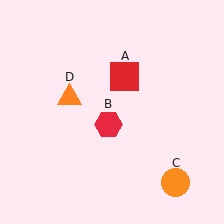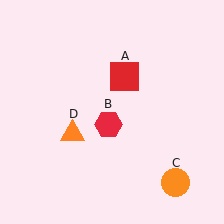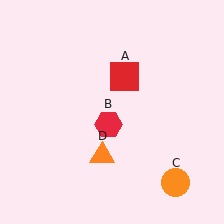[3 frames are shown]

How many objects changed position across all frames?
1 object changed position: orange triangle (object D).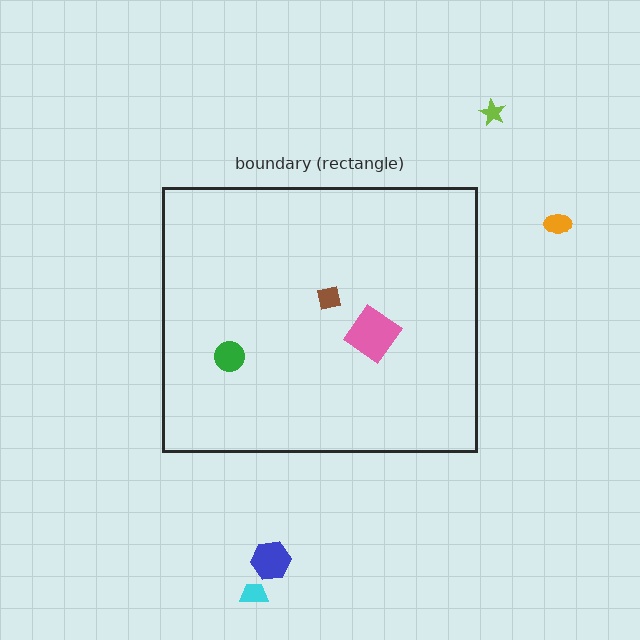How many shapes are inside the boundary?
3 inside, 4 outside.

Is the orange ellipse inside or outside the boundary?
Outside.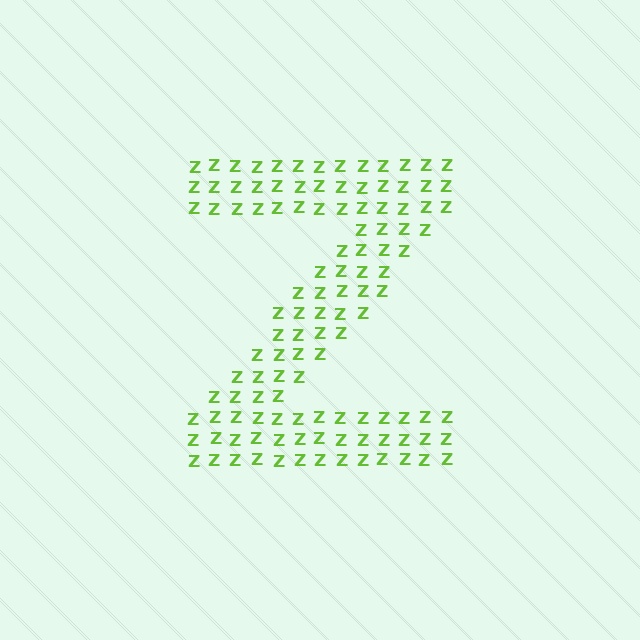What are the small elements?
The small elements are letter Z's.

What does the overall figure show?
The overall figure shows the letter Z.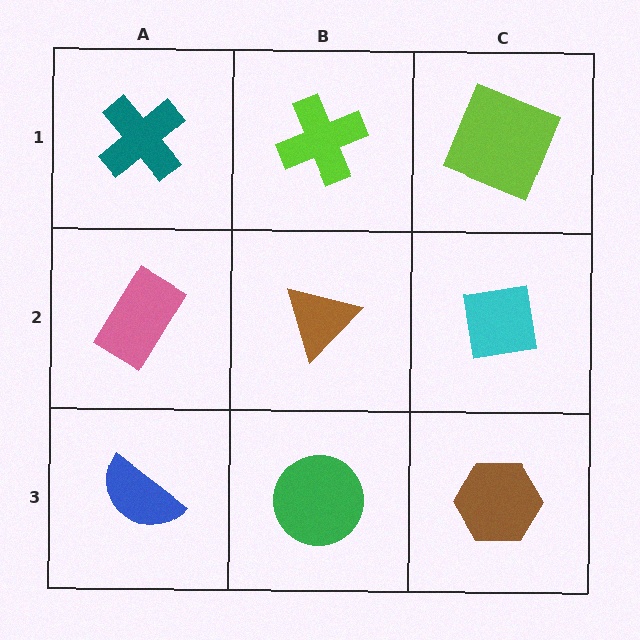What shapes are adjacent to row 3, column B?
A brown triangle (row 2, column B), a blue semicircle (row 3, column A), a brown hexagon (row 3, column C).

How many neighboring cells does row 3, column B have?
3.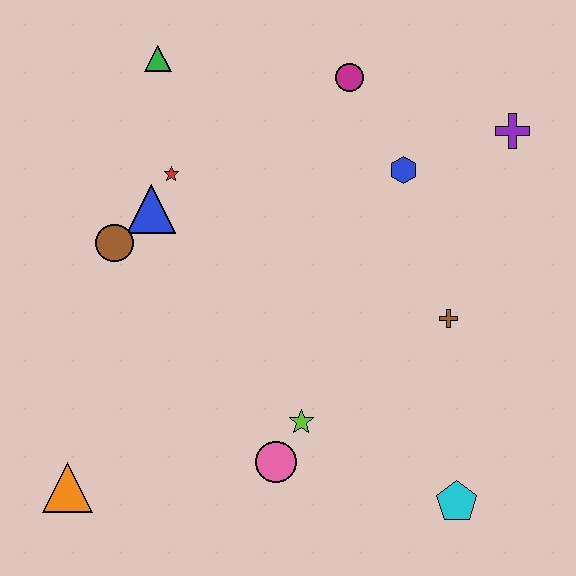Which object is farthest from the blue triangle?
The cyan pentagon is farthest from the blue triangle.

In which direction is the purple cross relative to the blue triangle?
The purple cross is to the right of the blue triangle.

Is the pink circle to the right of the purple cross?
No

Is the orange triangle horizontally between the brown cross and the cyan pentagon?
No